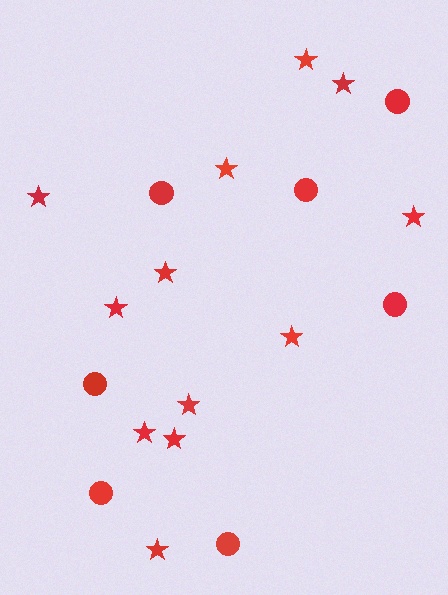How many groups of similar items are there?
There are 2 groups: one group of circles (7) and one group of stars (12).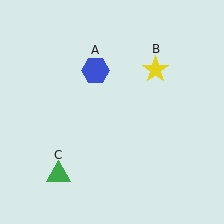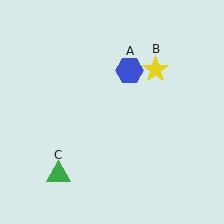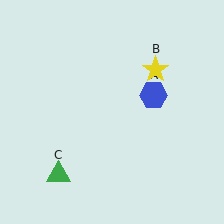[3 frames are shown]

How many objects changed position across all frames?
1 object changed position: blue hexagon (object A).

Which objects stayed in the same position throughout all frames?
Yellow star (object B) and green triangle (object C) remained stationary.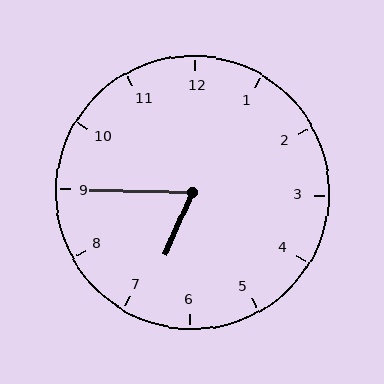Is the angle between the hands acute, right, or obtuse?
It is acute.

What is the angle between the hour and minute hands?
Approximately 68 degrees.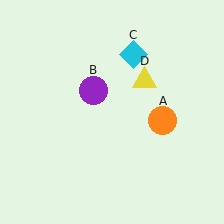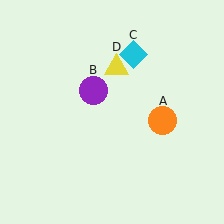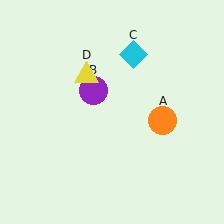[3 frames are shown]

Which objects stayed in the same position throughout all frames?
Orange circle (object A) and purple circle (object B) and cyan diamond (object C) remained stationary.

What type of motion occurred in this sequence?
The yellow triangle (object D) rotated counterclockwise around the center of the scene.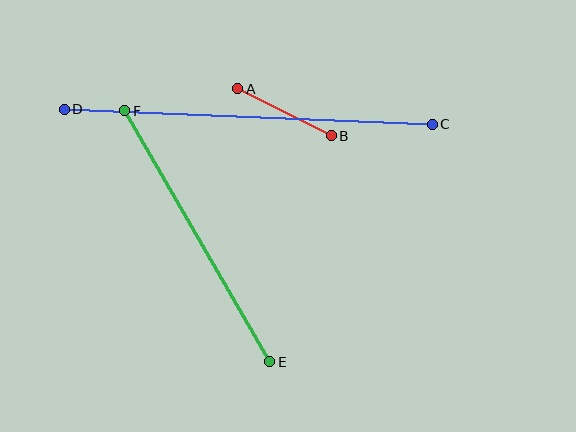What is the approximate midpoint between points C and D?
The midpoint is at approximately (248, 117) pixels.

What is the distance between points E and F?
The distance is approximately 290 pixels.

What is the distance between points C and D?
The distance is approximately 368 pixels.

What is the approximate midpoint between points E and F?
The midpoint is at approximately (197, 236) pixels.